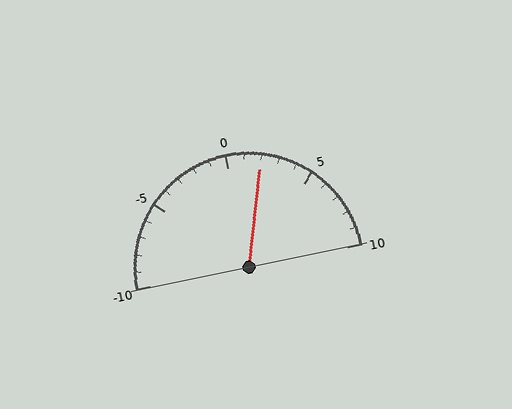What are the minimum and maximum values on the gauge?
The gauge ranges from -10 to 10.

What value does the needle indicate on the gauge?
The needle indicates approximately 2.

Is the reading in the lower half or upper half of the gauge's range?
The reading is in the upper half of the range (-10 to 10).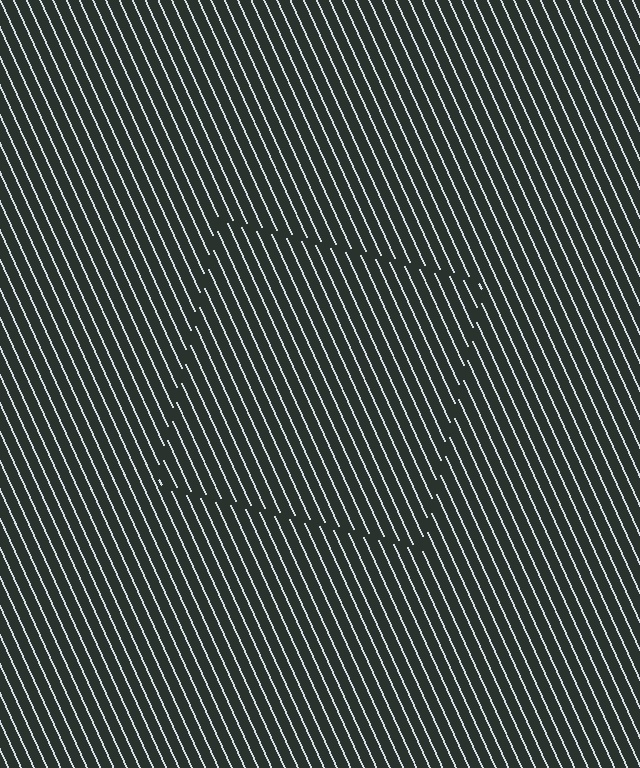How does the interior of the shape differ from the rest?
The interior of the shape contains the same grating, shifted by half a period — the contour is defined by the phase discontinuity where line-ends from the inner and outer gratings abut.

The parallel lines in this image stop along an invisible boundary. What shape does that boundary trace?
An illusory square. The interior of the shape contains the same grating, shifted by half a period — the contour is defined by the phase discontinuity where line-ends from the inner and outer gratings abut.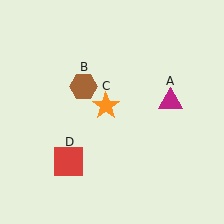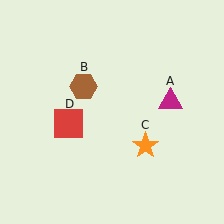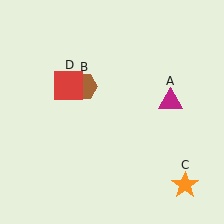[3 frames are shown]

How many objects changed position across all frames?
2 objects changed position: orange star (object C), red square (object D).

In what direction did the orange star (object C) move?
The orange star (object C) moved down and to the right.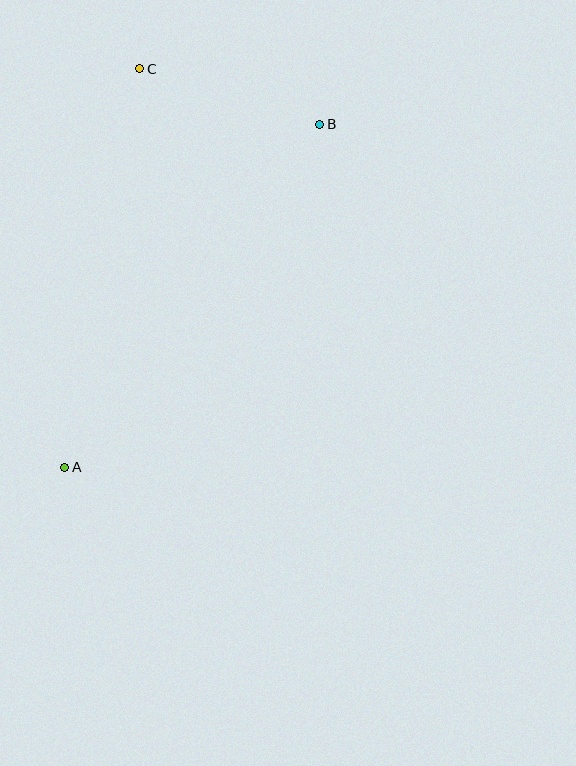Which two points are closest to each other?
Points B and C are closest to each other.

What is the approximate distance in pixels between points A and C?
The distance between A and C is approximately 405 pixels.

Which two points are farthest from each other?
Points A and B are farthest from each other.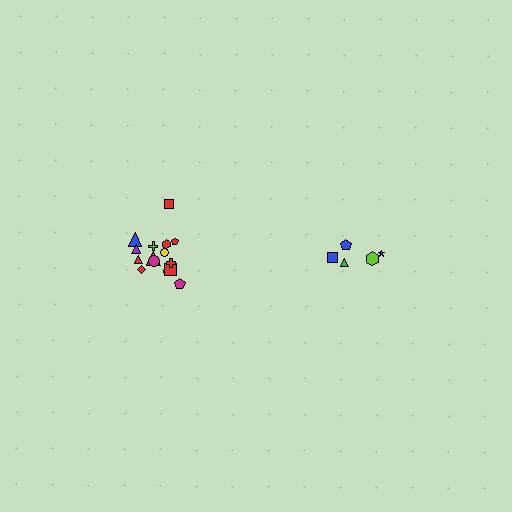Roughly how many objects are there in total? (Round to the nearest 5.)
Roughly 20 objects in total.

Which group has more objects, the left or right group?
The left group.